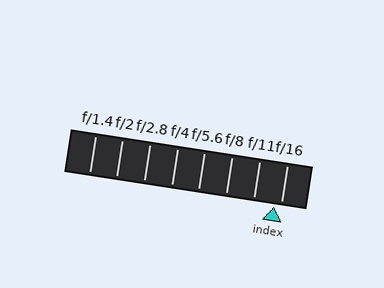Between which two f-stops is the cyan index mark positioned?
The index mark is between f/11 and f/16.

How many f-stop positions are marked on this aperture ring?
There are 8 f-stop positions marked.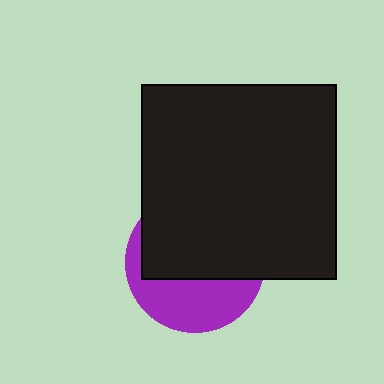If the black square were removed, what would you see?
You would see the complete purple circle.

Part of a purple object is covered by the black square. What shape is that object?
It is a circle.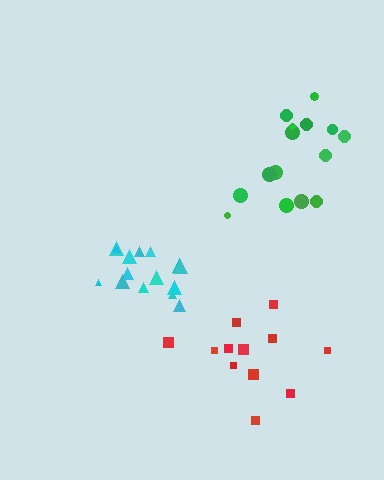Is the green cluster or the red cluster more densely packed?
Red.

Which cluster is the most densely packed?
Cyan.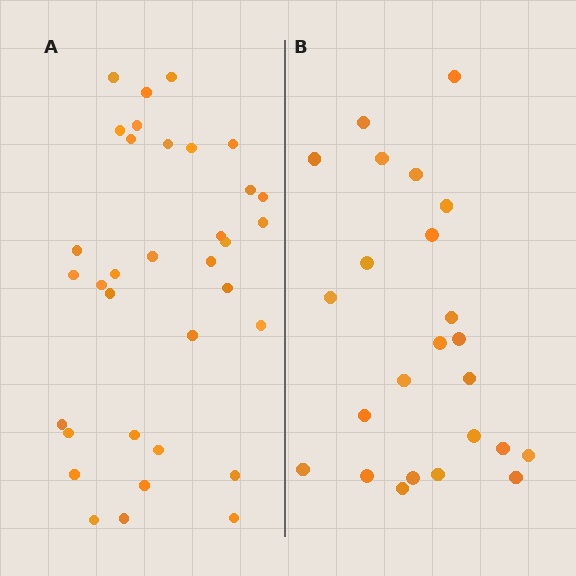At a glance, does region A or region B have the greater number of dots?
Region A (the left region) has more dots.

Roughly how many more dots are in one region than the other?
Region A has roughly 10 or so more dots than region B.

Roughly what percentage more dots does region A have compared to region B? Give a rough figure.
About 40% more.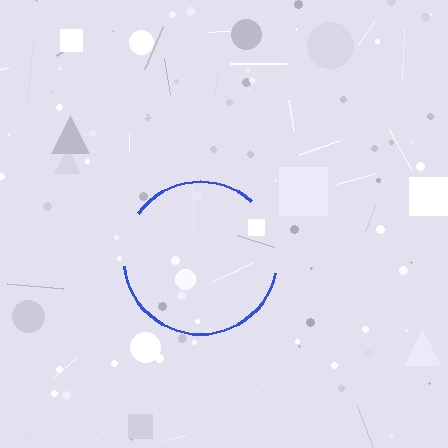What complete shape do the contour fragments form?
The contour fragments form a circle.